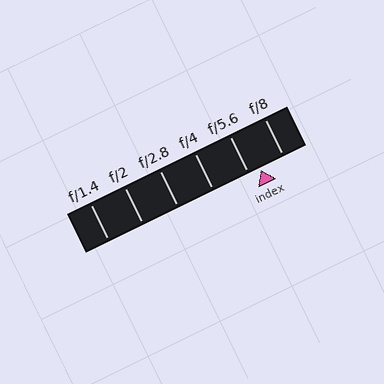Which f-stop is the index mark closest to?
The index mark is closest to f/5.6.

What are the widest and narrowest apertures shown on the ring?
The widest aperture shown is f/1.4 and the narrowest is f/8.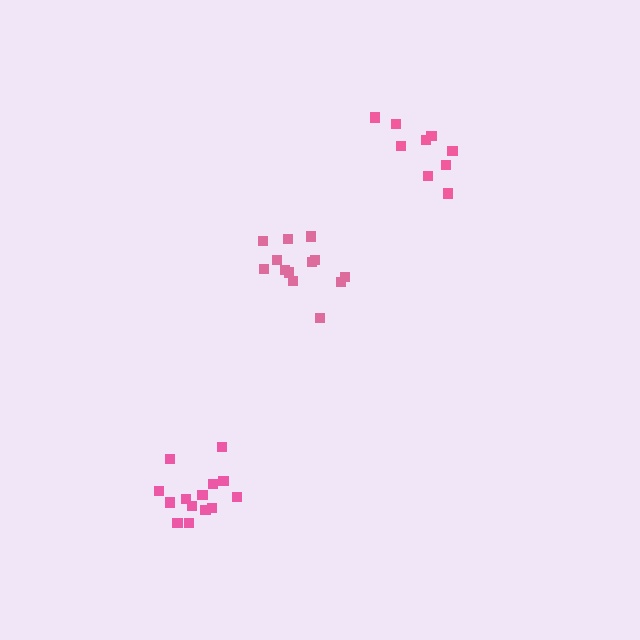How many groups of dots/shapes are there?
There are 3 groups.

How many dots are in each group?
Group 1: 14 dots, Group 2: 13 dots, Group 3: 9 dots (36 total).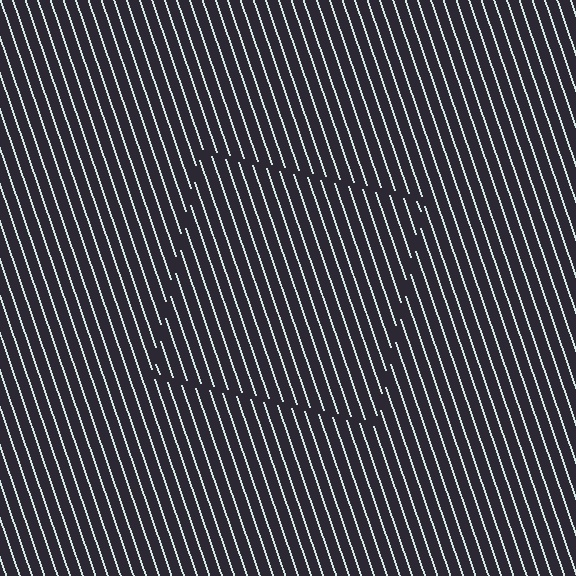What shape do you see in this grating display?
An illusory square. The interior of the shape contains the same grating, shifted by half a period — the contour is defined by the phase discontinuity where line-ends from the inner and outer gratings abut.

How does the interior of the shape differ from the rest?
The interior of the shape contains the same grating, shifted by half a period — the contour is defined by the phase discontinuity where line-ends from the inner and outer gratings abut.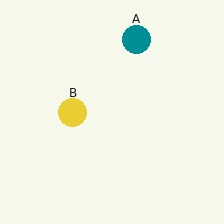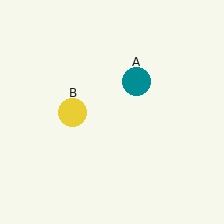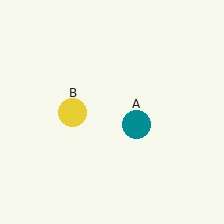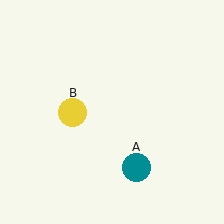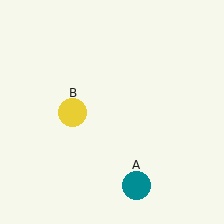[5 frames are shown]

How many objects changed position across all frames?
1 object changed position: teal circle (object A).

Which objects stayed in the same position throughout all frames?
Yellow circle (object B) remained stationary.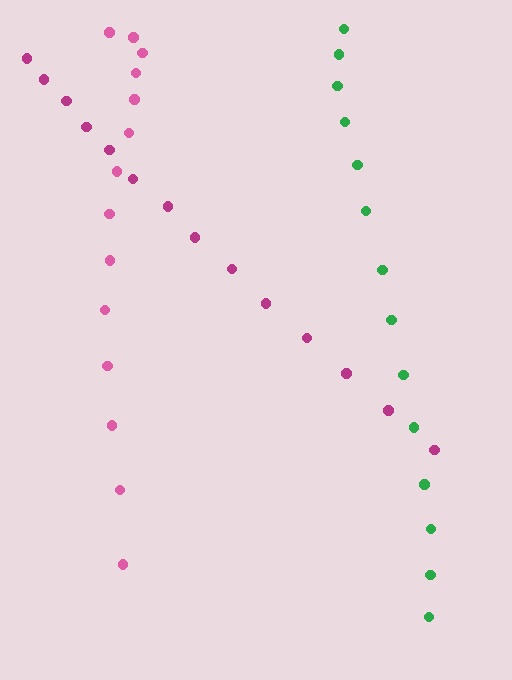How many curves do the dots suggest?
There are 3 distinct paths.